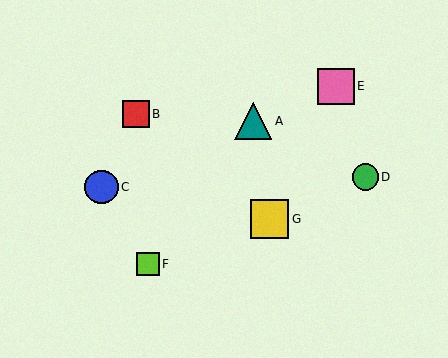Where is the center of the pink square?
The center of the pink square is at (336, 86).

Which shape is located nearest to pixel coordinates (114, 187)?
The blue circle (labeled C) at (101, 187) is nearest to that location.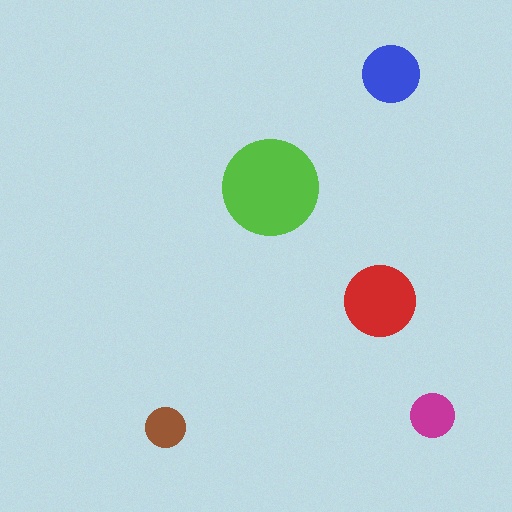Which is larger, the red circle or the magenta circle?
The red one.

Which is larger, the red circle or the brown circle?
The red one.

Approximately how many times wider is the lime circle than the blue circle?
About 1.5 times wider.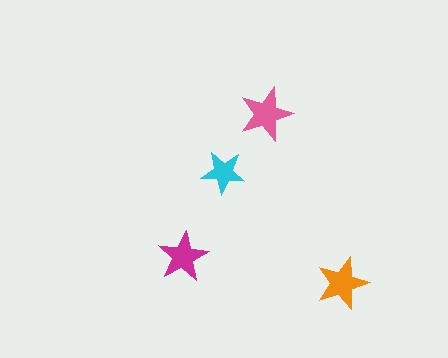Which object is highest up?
The pink star is topmost.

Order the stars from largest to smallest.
the pink one, the orange one, the magenta one, the cyan one.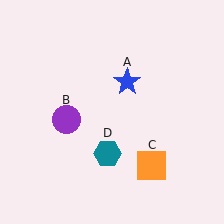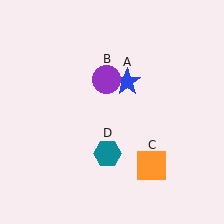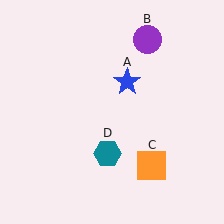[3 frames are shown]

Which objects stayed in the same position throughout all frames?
Blue star (object A) and orange square (object C) and teal hexagon (object D) remained stationary.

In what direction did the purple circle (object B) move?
The purple circle (object B) moved up and to the right.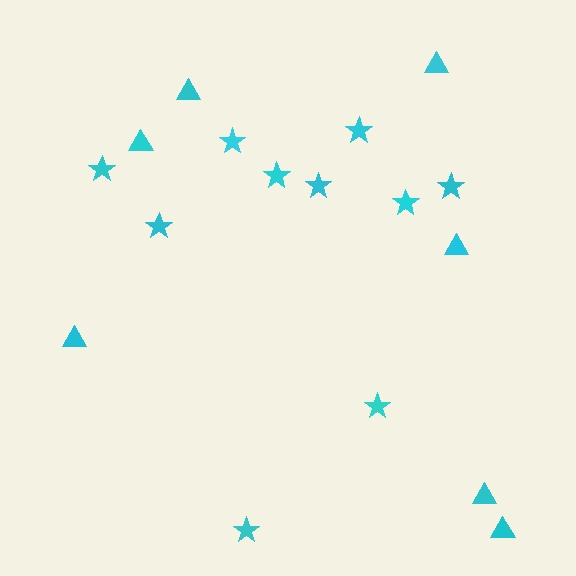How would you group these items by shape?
There are 2 groups: one group of triangles (7) and one group of stars (10).